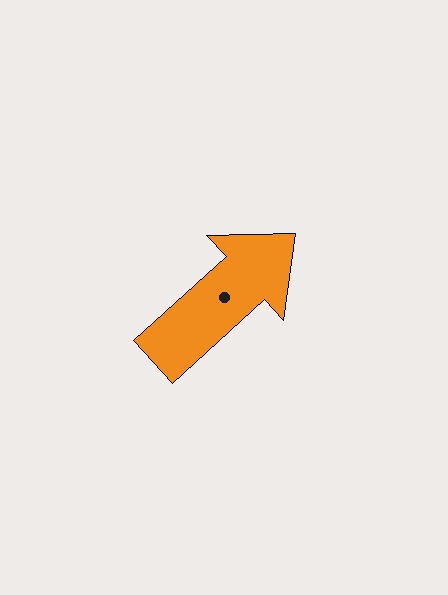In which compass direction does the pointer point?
Northeast.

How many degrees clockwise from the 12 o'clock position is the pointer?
Approximately 48 degrees.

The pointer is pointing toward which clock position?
Roughly 2 o'clock.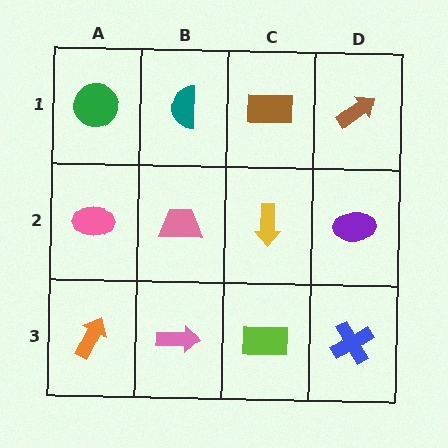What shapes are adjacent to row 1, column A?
A pink ellipse (row 2, column A), a teal semicircle (row 1, column B).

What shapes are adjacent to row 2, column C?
A brown rectangle (row 1, column C), a lime rectangle (row 3, column C), a pink trapezoid (row 2, column B), a purple ellipse (row 2, column D).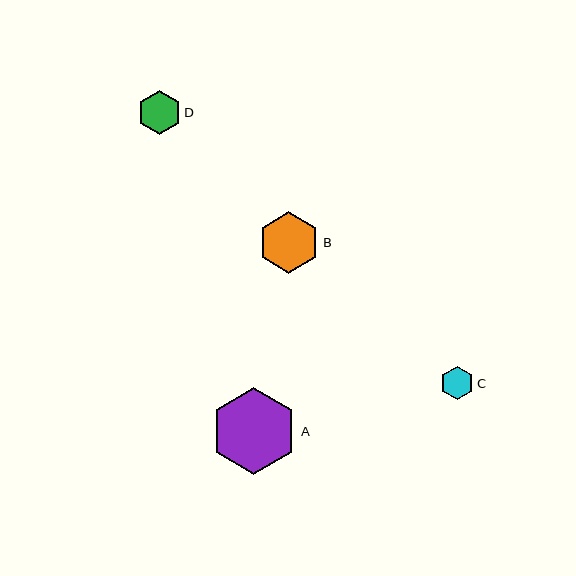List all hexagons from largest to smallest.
From largest to smallest: A, B, D, C.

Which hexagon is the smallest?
Hexagon C is the smallest with a size of approximately 33 pixels.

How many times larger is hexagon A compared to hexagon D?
Hexagon A is approximately 2.0 times the size of hexagon D.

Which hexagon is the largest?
Hexagon A is the largest with a size of approximately 87 pixels.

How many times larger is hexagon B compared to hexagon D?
Hexagon B is approximately 1.4 times the size of hexagon D.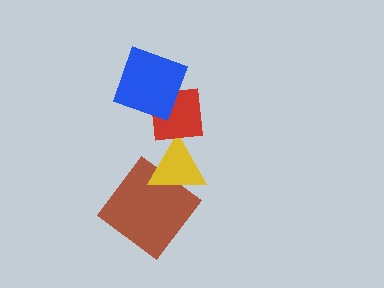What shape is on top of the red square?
The blue square is on top of the red square.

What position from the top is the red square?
The red square is 2nd from the top.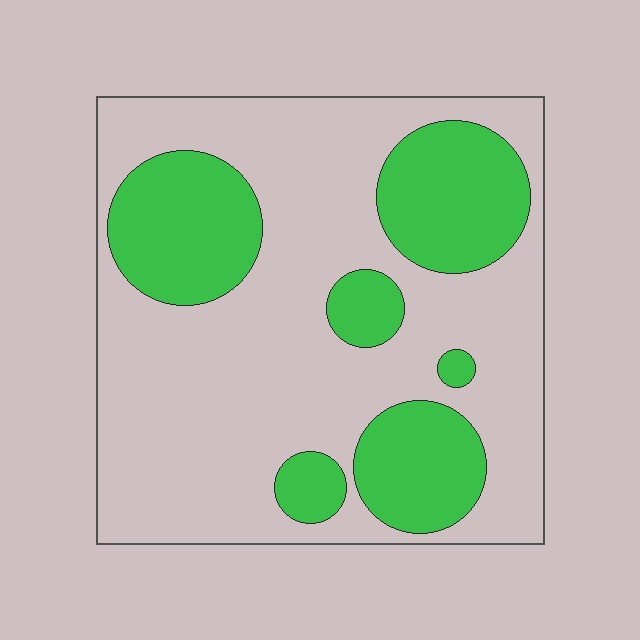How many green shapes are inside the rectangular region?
6.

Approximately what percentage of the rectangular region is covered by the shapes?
Approximately 30%.